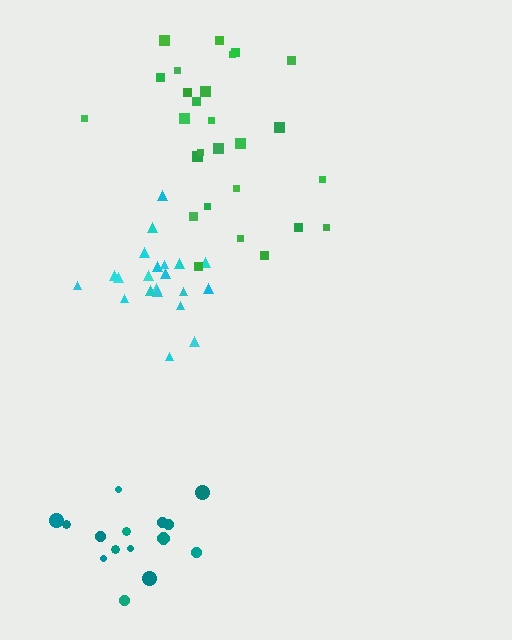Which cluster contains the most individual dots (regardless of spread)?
Green (27).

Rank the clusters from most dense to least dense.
cyan, teal, green.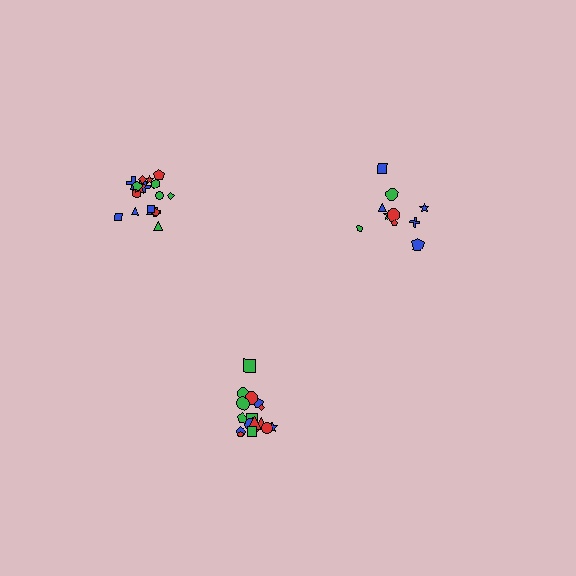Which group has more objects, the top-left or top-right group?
The top-left group.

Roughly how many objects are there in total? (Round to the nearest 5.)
Roughly 45 objects in total.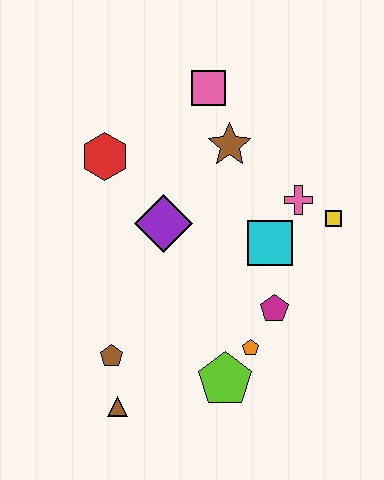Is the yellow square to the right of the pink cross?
Yes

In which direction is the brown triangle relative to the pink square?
The brown triangle is below the pink square.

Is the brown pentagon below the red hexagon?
Yes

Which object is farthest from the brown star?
The brown triangle is farthest from the brown star.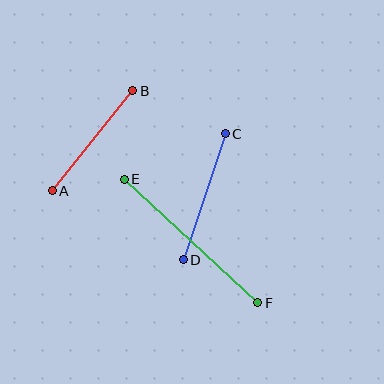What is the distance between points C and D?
The distance is approximately 133 pixels.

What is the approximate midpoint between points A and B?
The midpoint is at approximately (92, 141) pixels.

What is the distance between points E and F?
The distance is approximately 182 pixels.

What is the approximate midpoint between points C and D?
The midpoint is at approximately (204, 197) pixels.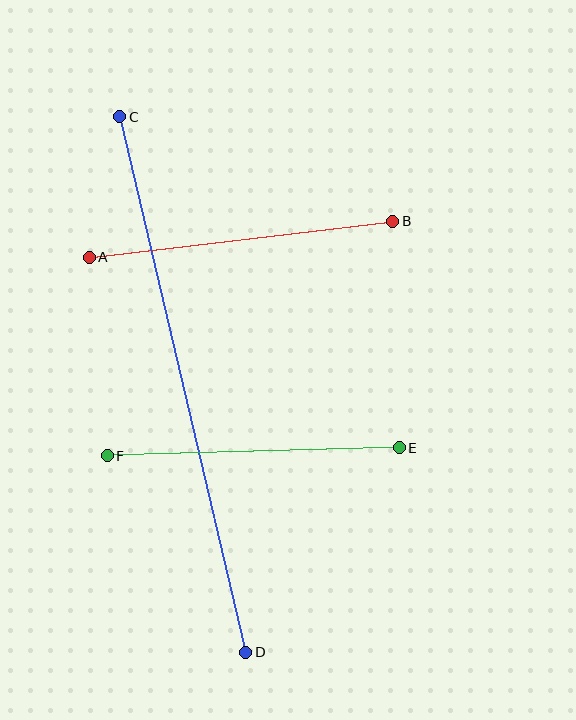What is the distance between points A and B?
The distance is approximately 306 pixels.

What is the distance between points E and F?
The distance is approximately 292 pixels.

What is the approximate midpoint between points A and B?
The midpoint is at approximately (241, 239) pixels.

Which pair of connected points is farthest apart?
Points C and D are farthest apart.